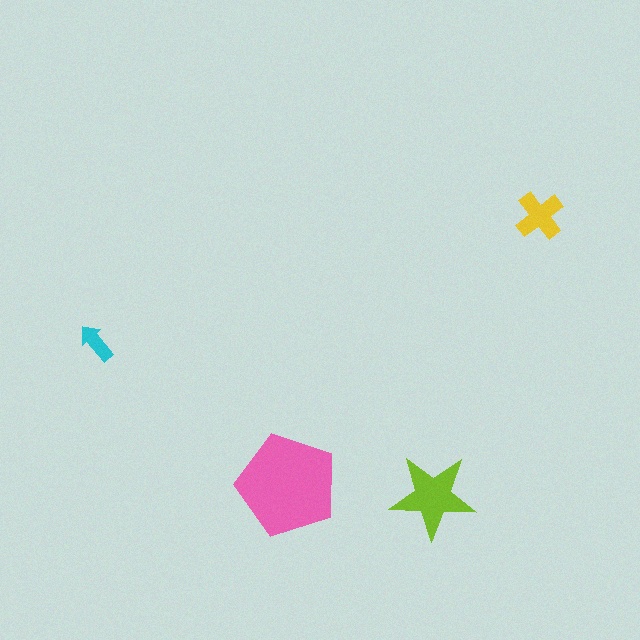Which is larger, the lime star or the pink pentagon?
The pink pentagon.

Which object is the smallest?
The cyan arrow.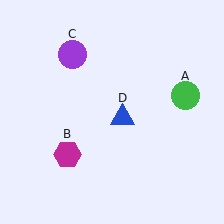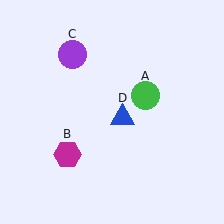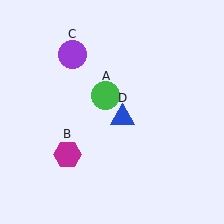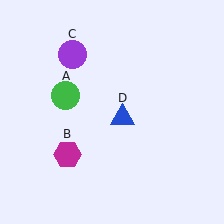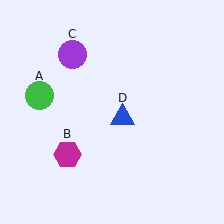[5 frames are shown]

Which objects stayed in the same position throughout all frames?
Magenta hexagon (object B) and purple circle (object C) and blue triangle (object D) remained stationary.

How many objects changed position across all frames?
1 object changed position: green circle (object A).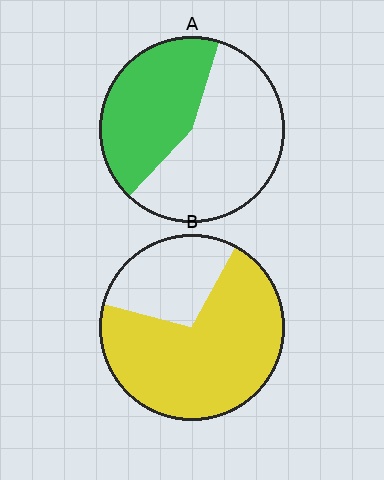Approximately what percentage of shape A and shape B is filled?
A is approximately 45% and B is approximately 70%.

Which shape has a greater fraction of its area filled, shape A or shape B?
Shape B.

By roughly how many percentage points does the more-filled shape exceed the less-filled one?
By roughly 30 percentage points (B over A).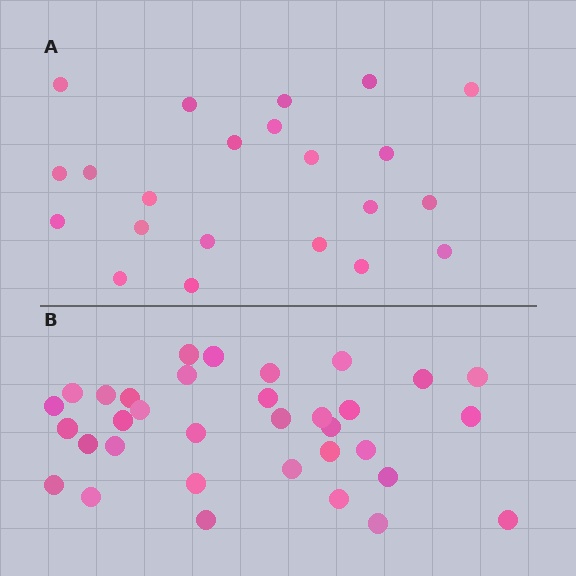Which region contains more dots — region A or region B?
Region B (the bottom region) has more dots.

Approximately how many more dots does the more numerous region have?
Region B has roughly 12 or so more dots than region A.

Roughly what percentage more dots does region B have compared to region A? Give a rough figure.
About 55% more.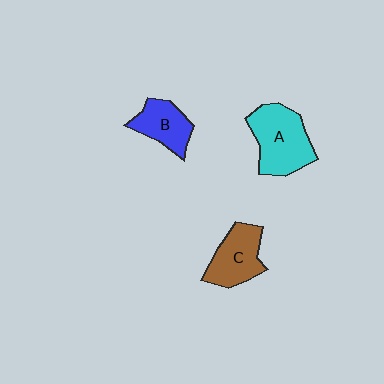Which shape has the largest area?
Shape A (cyan).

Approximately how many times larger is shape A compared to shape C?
Approximately 1.3 times.